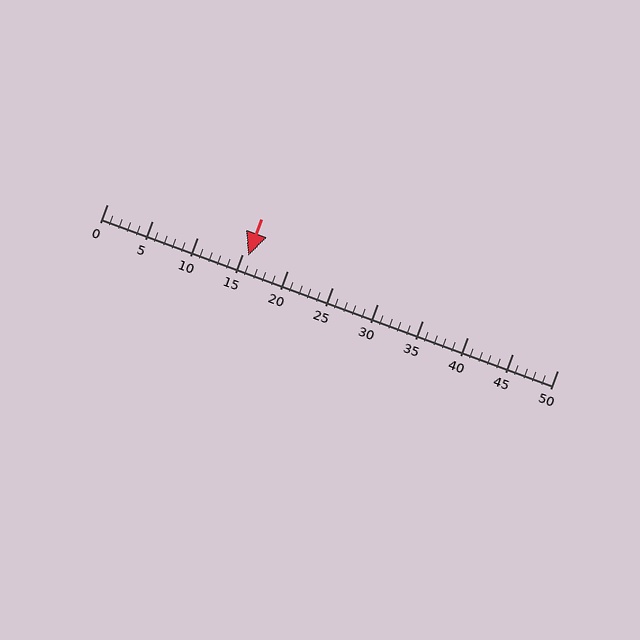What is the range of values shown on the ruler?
The ruler shows values from 0 to 50.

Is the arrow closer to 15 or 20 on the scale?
The arrow is closer to 15.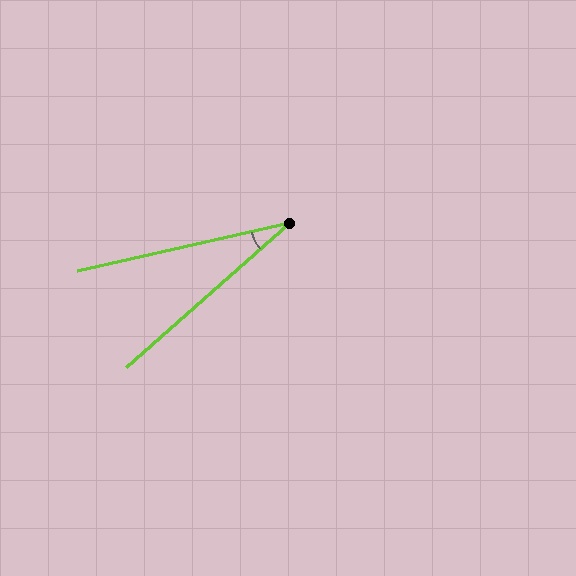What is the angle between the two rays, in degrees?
Approximately 29 degrees.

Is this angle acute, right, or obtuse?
It is acute.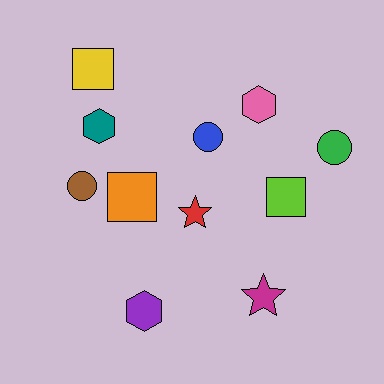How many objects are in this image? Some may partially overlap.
There are 11 objects.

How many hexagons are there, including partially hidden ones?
There are 3 hexagons.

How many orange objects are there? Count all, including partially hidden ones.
There is 1 orange object.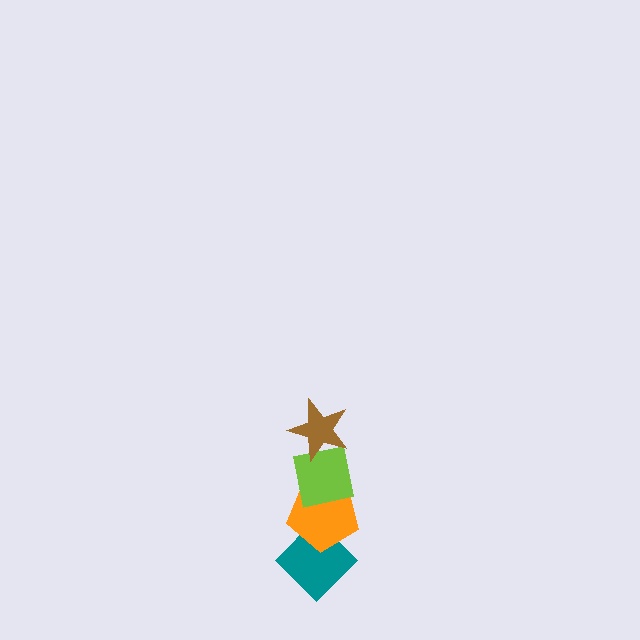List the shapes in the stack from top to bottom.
From top to bottom: the brown star, the lime square, the orange pentagon, the teal diamond.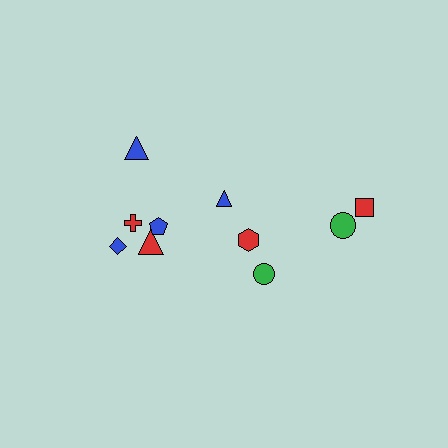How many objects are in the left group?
There are 6 objects.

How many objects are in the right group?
There are 4 objects.